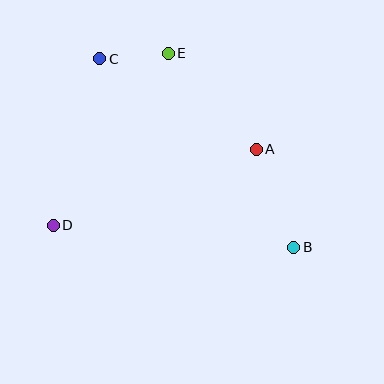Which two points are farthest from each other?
Points B and C are farthest from each other.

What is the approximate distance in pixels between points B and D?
The distance between B and D is approximately 241 pixels.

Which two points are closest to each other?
Points C and E are closest to each other.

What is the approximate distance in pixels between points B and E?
The distance between B and E is approximately 231 pixels.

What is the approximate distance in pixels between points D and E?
The distance between D and E is approximately 207 pixels.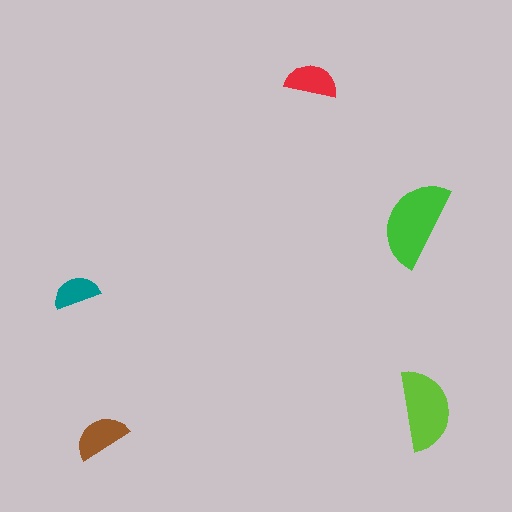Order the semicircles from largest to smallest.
the green one, the lime one, the brown one, the red one, the teal one.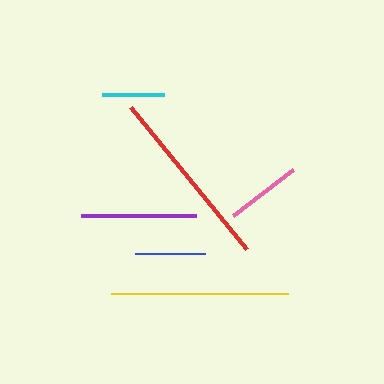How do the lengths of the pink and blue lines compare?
The pink and blue lines are approximately the same length.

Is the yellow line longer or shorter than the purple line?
The yellow line is longer than the purple line.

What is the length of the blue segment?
The blue segment is approximately 70 pixels long.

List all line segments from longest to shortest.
From longest to shortest: red, yellow, purple, pink, blue, cyan.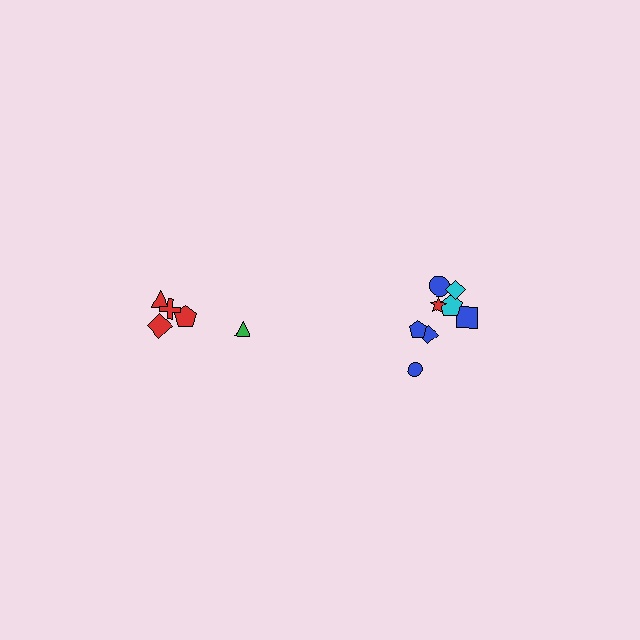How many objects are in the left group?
There are 5 objects.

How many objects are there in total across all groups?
There are 13 objects.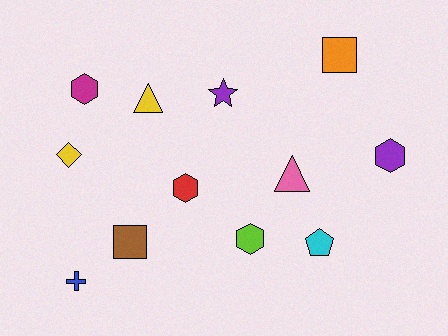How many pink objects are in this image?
There is 1 pink object.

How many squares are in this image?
There are 2 squares.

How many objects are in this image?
There are 12 objects.